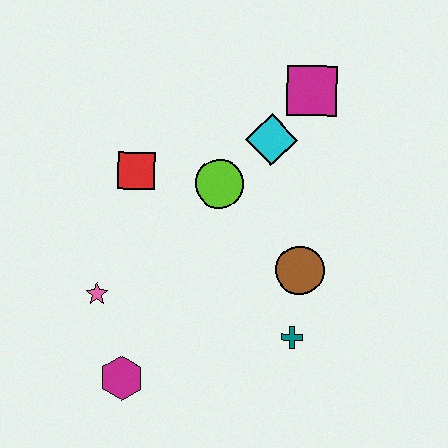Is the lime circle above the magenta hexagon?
Yes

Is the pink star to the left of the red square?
Yes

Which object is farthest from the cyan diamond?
The magenta hexagon is farthest from the cyan diamond.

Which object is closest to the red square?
The lime circle is closest to the red square.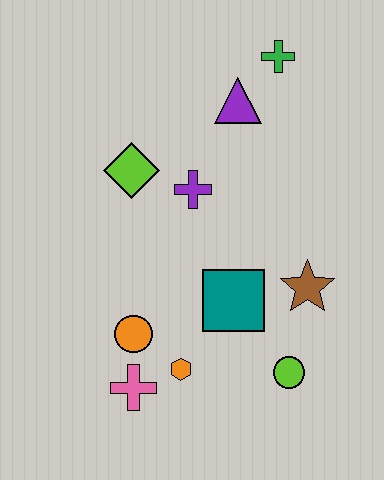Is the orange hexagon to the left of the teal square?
Yes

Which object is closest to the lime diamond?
The purple cross is closest to the lime diamond.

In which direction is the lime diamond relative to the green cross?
The lime diamond is to the left of the green cross.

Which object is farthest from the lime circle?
The green cross is farthest from the lime circle.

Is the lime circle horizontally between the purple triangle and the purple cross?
No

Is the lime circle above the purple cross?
No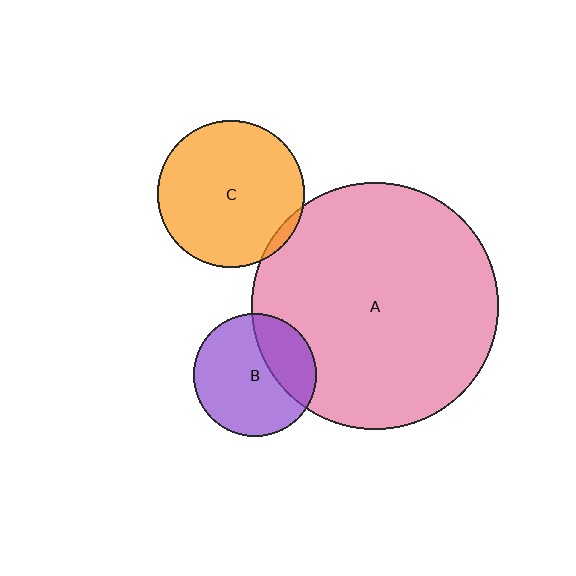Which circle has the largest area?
Circle A (pink).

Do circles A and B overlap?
Yes.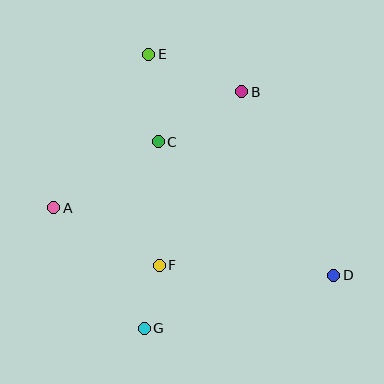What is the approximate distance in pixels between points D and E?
The distance between D and E is approximately 288 pixels.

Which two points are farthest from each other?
Points A and D are farthest from each other.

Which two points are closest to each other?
Points F and G are closest to each other.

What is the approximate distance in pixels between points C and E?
The distance between C and E is approximately 88 pixels.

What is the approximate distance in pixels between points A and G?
The distance between A and G is approximately 151 pixels.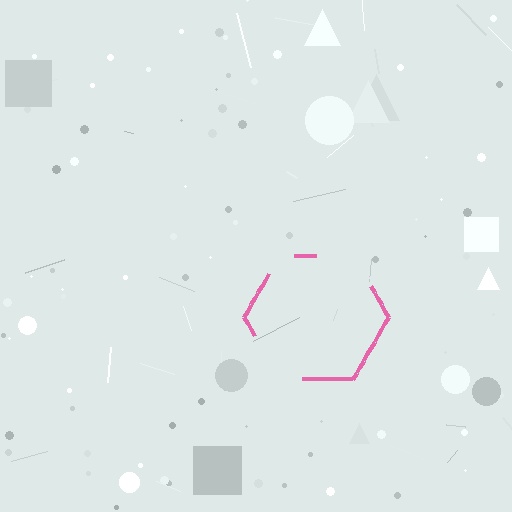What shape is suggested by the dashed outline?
The dashed outline suggests a hexagon.